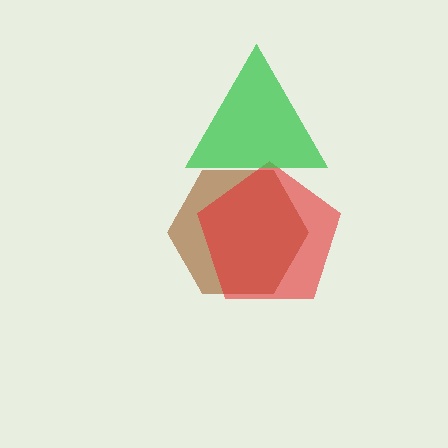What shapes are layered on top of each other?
The layered shapes are: a brown hexagon, a red pentagon, a green triangle.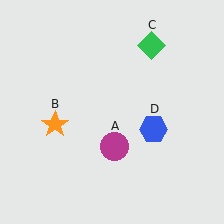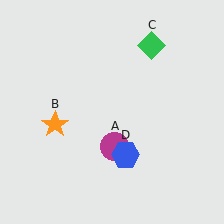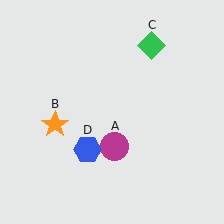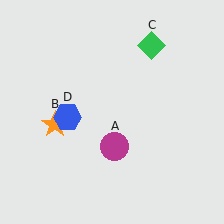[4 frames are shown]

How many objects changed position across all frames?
1 object changed position: blue hexagon (object D).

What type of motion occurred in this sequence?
The blue hexagon (object D) rotated clockwise around the center of the scene.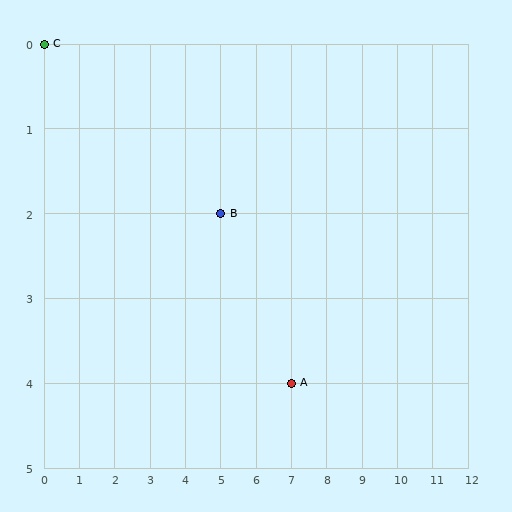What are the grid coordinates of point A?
Point A is at grid coordinates (7, 4).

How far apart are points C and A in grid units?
Points C and A are 7 columns and 4 rows apart (about 8.1 grid units diagonally).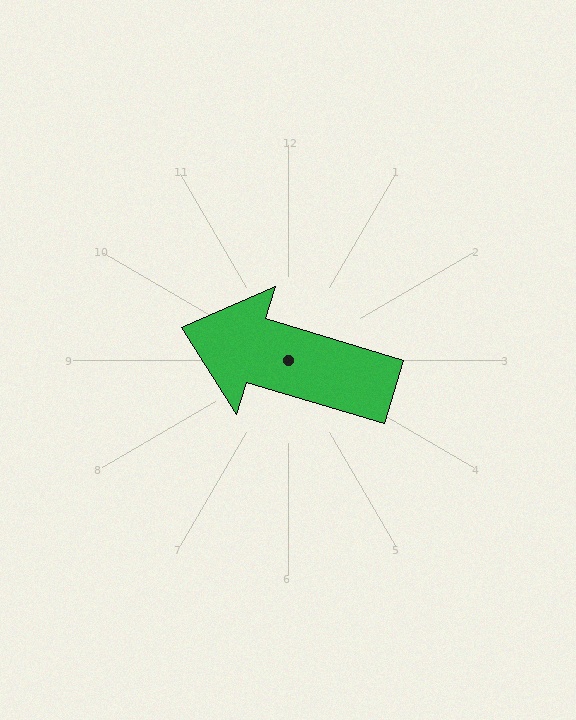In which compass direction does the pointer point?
West.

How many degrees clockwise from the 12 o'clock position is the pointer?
Approximately 287 degrees.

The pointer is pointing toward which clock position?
Roughly 10 o'clock.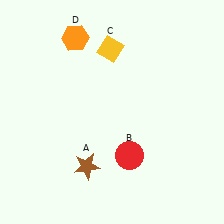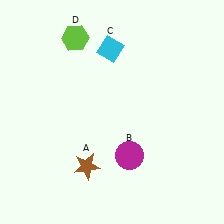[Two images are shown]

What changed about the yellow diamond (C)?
In Image 1, C is yellow. In Image 2, it changed to cyan.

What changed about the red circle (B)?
In Image 1, B is red. In Image 2, it changed to magenta.